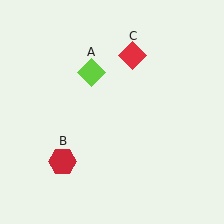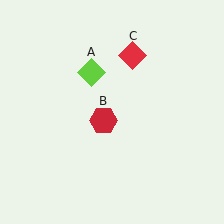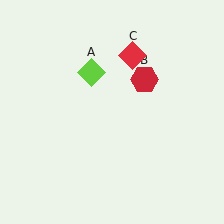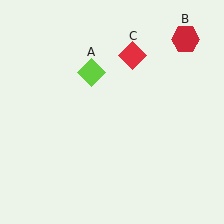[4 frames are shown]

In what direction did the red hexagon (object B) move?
The red hexagon (object B) moved up and to the right.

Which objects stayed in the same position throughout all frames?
Lime diamond (object A) and red diamond (object C) remained stationary.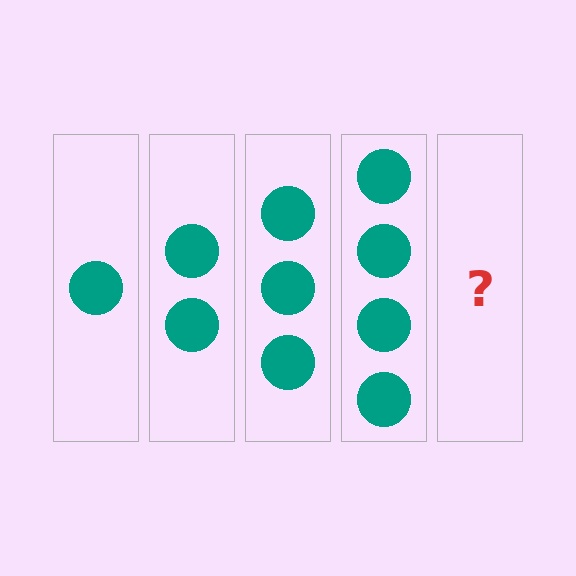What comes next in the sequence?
The next element should be 5 circles.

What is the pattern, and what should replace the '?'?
The pattern is that each step adds one more circle. The '?' should be 5 circles.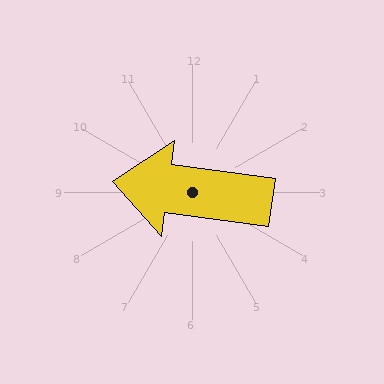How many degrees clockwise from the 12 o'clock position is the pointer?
Approximately 278 degrees.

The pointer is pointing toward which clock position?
Roughly 9 o'clock.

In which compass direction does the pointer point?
West.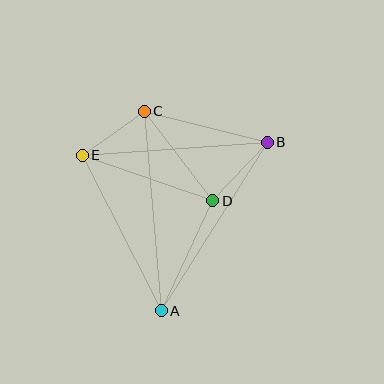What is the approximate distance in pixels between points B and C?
The distance between B and C is approximately 127 pixels.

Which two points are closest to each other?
Points C and E are closest to each other.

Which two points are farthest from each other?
Points A and C are farthest from each other.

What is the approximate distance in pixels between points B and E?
The distance between B and E is approximately 185 pixels.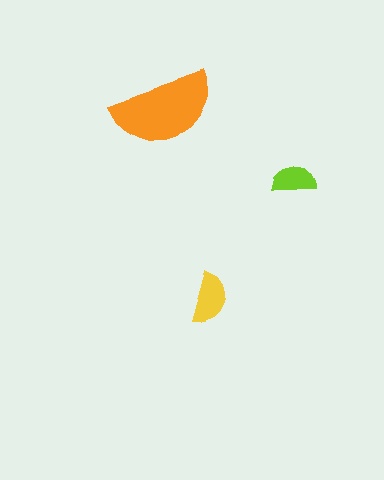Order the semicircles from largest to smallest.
the orange one, the yellow one, the lime one.